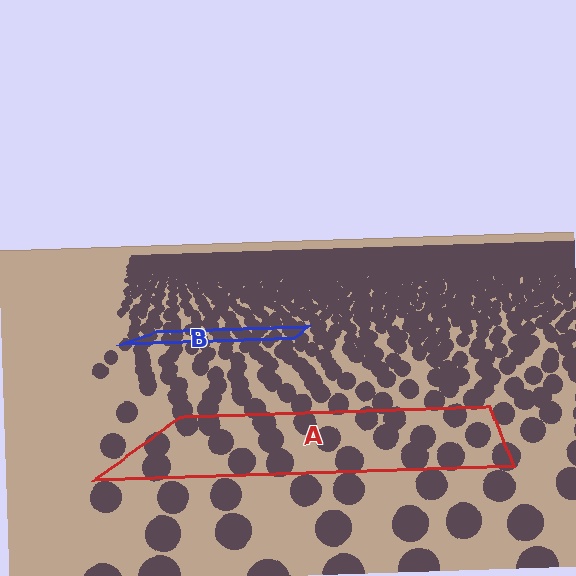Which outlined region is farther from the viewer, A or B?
Region B is farther from the viewer — the texture elements inside it appear smaller and more densely packed.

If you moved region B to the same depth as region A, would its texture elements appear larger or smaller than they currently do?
They would appear larger. At a closer depth, the same texture elements are projected at a bigger on-screen size.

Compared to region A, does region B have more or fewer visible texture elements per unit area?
Region B has more texture elements per unit area — they are packed more densely because it is farther away.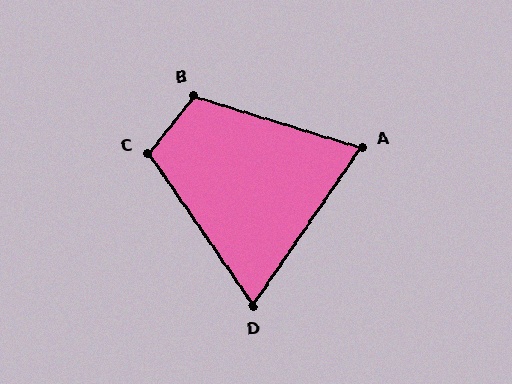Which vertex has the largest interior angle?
B, at approximately 111 degrees.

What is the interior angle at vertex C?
Approximately 107 degrees (obtuse).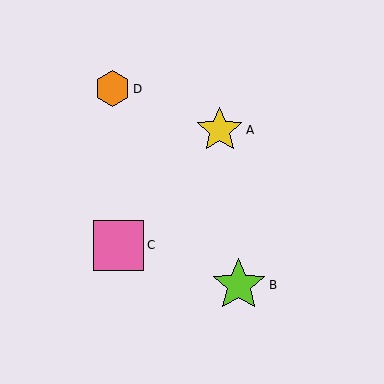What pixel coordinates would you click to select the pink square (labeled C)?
Click at (119, 245) to select the pink square C.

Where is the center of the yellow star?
The center of the yellow star is at (220, 130).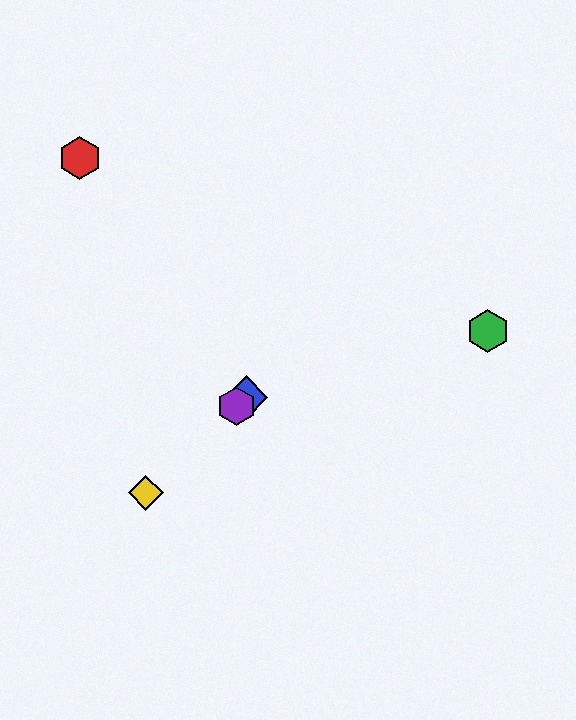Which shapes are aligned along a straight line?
The blue diamond, the yellow diamond, the purple hexagon are aligned along a straight line.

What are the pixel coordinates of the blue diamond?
The blue diamond is at (246, 397).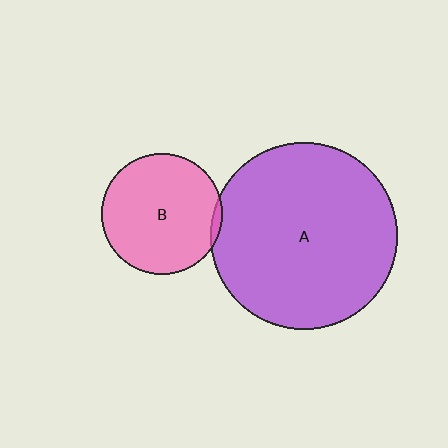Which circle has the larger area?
Circle A (purple).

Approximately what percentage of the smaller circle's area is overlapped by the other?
Approximately 5%.